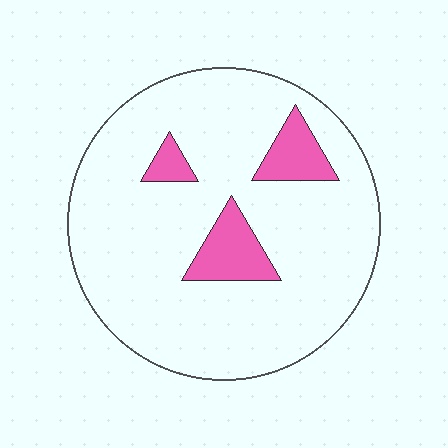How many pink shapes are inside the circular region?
3.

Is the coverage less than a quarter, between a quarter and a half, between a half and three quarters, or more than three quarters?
Less than a quarter.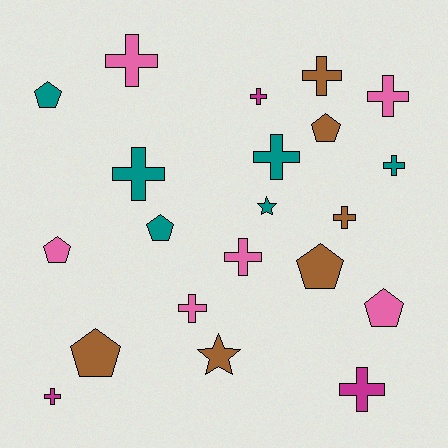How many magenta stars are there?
There are no magenta stars.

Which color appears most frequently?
Pink, with 6 objects.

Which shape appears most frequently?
Cross, with 12 objects.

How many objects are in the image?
There are 21 objects.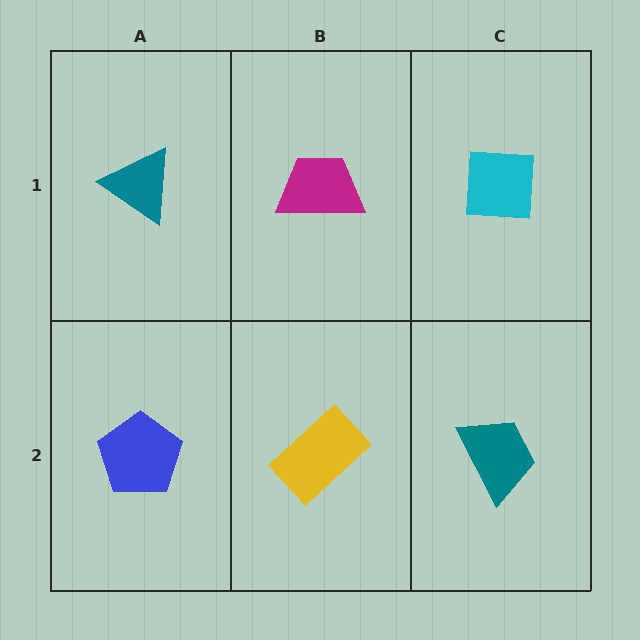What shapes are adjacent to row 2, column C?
A cyan square (row 1, column C), a yellow rectangle (row 2, column B).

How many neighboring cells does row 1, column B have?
3.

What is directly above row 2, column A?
A teal triangle.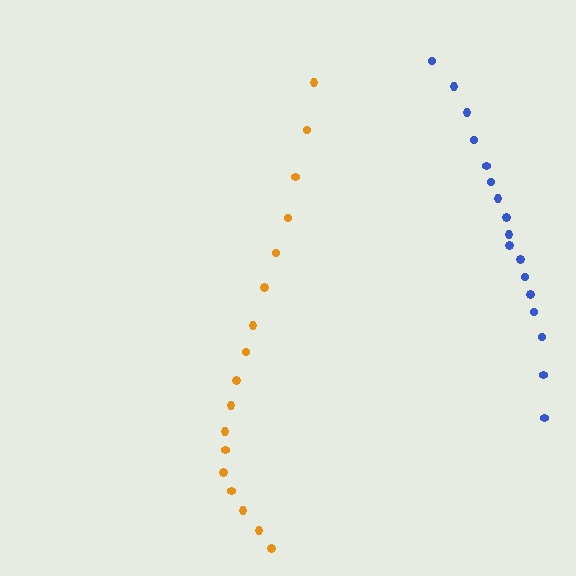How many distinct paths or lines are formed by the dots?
There are 2 distinct paths.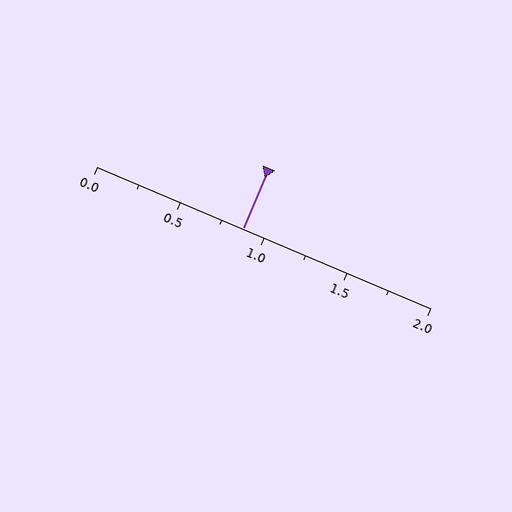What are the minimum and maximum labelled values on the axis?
The axis runs from 0.0 to 2.0.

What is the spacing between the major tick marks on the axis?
The major ticks are spaced 0.5 apart.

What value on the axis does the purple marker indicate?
The marker indicates approximately 0.88.